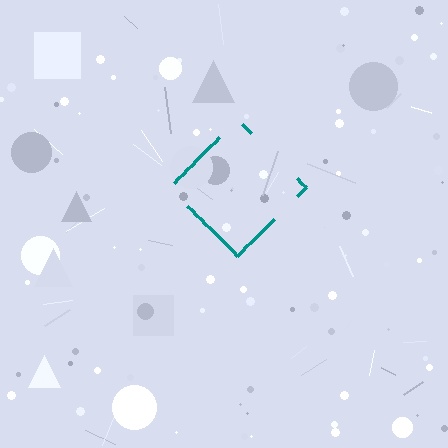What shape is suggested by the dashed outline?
The dashed outline suggests a diamond.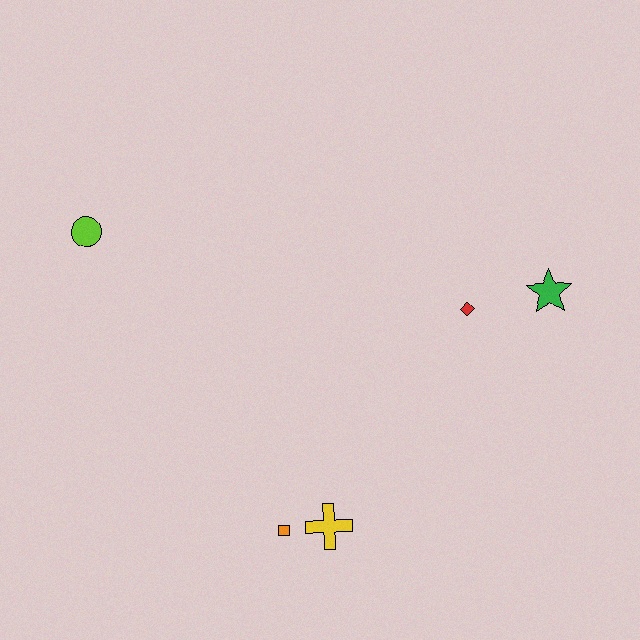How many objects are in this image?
There are 5 objects.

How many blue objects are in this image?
There are no blue objects.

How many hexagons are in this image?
There are no hexagons.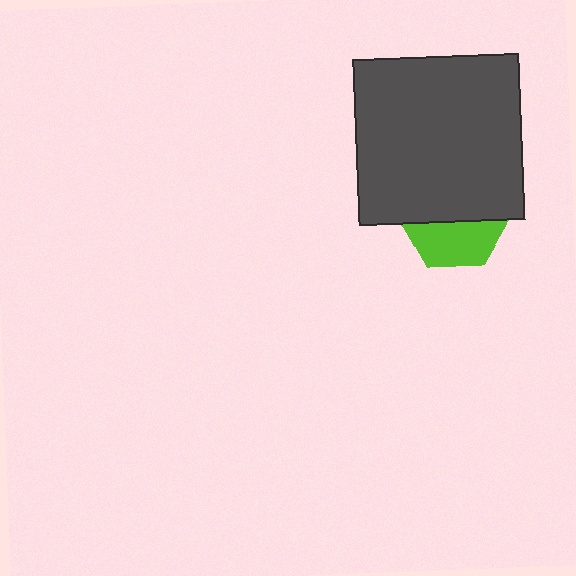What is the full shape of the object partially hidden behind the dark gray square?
The partially hidden object is a lime hexagon.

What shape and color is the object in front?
The object in front is a dark gray square.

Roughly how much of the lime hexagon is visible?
A small part of it is visible (roughly 42%).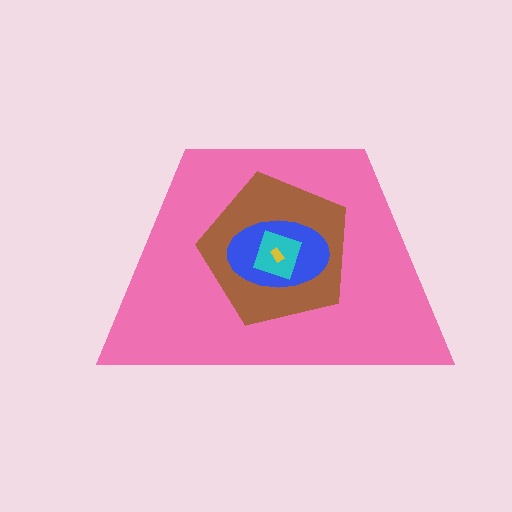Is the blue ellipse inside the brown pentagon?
Yes.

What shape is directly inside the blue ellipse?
The cyan diamond.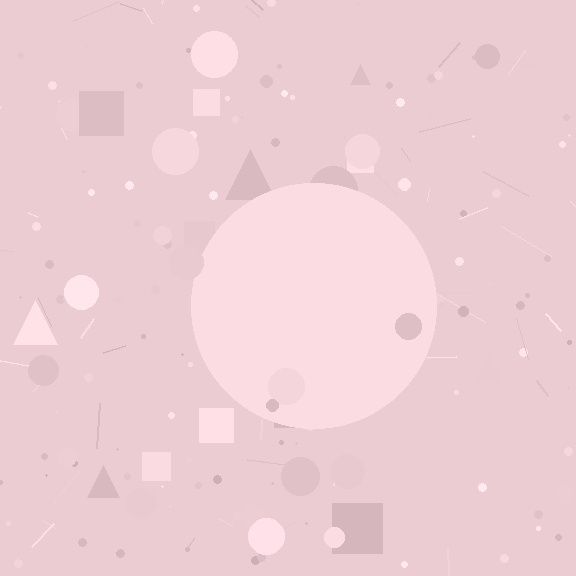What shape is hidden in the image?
A circle is hidden in the image.